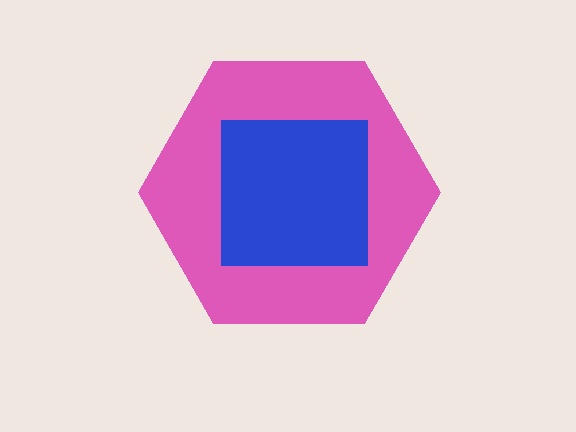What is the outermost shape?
The pink hexagon.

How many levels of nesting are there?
2.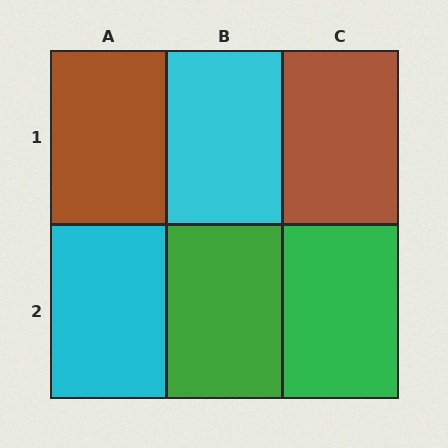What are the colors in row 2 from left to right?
Cyan, green, green.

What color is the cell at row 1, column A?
Brown.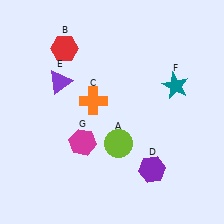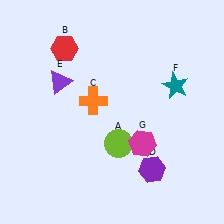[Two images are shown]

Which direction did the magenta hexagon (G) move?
The magenta hexagon (G) moved right.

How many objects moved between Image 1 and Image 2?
1 object moved between the two images.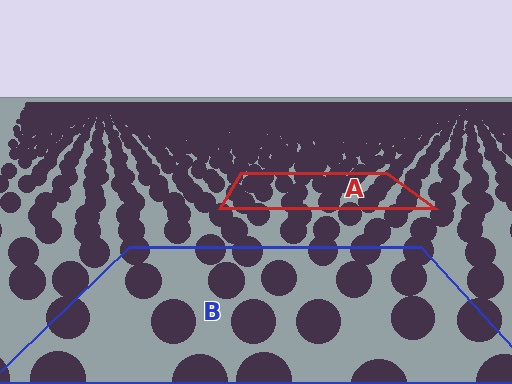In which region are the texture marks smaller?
The texture marks are smaller in region A, because it is farther away.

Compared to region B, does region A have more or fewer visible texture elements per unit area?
Region A has more texture elements per unit area — they are packed more densely because it is farther away.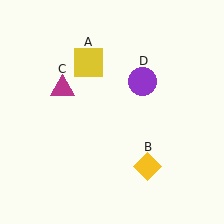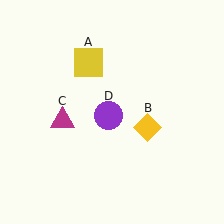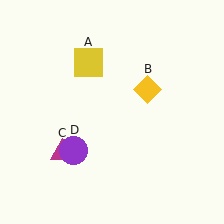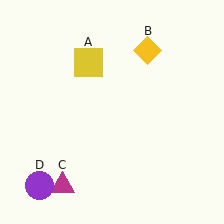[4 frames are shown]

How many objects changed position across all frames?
3 objects changed position: yellow diamond (object B), magenta triangle (object C), purple circle (object D).